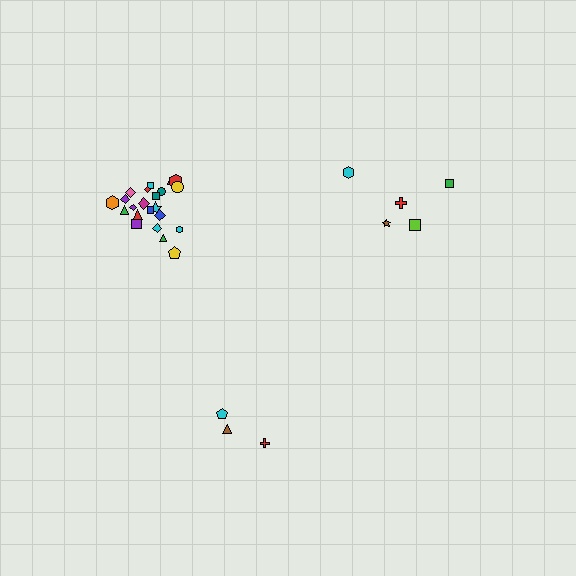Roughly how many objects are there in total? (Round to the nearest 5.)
Roughly 30 objects in total.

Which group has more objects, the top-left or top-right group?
The top-left group.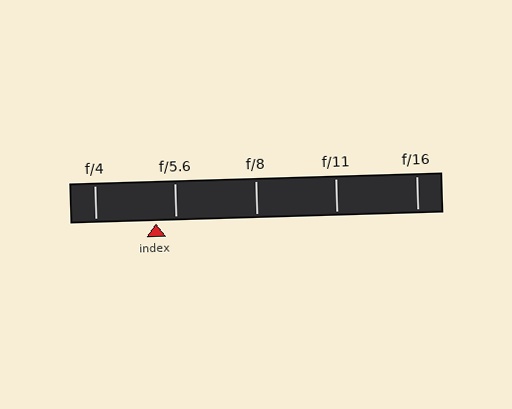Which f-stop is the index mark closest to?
The index mark is closest to f/5.6.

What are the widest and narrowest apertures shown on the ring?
The widest aperture shown is f/4 and the narrowest is f/16.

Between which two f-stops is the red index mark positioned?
The index mark is between f/4 and f/5.6.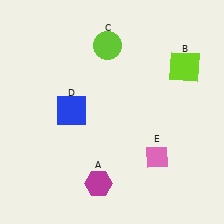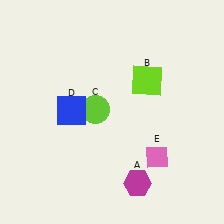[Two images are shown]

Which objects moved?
The objects that moved are: the magenta hexagon (A), the lime square (B), the lime circle (C).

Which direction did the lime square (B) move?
The lime square (B) moved left.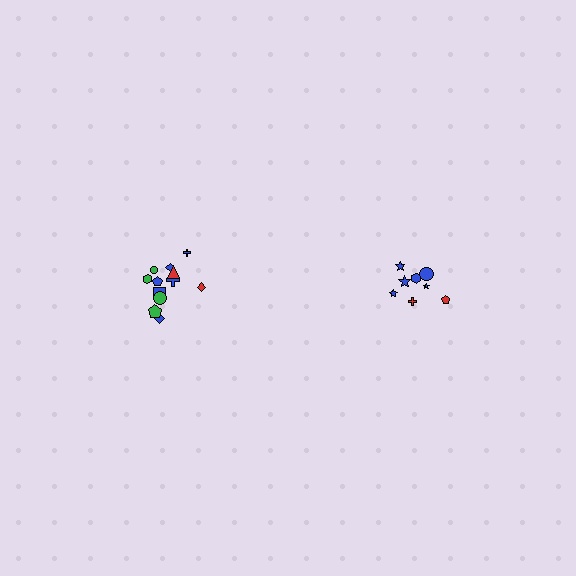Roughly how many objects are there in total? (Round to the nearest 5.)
Roughly 20 objects in total.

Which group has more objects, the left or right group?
The left group.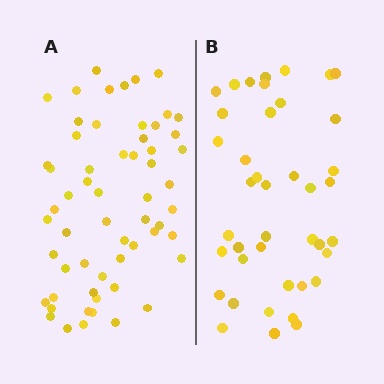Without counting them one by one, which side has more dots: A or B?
Region A (the left region) has more dots.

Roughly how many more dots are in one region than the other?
Region A has approximately 20 more dots than region B.